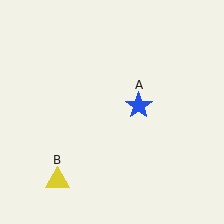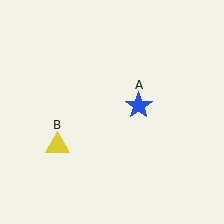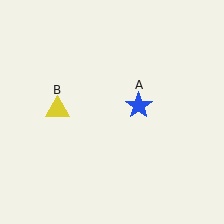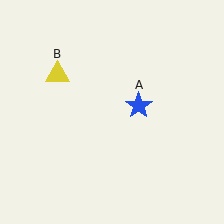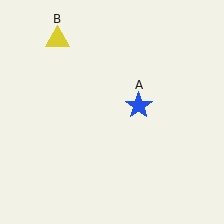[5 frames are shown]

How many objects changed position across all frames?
1 object changed position: yellow triangle (object B).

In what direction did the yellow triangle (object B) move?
The yellow triangle (object B) moved up.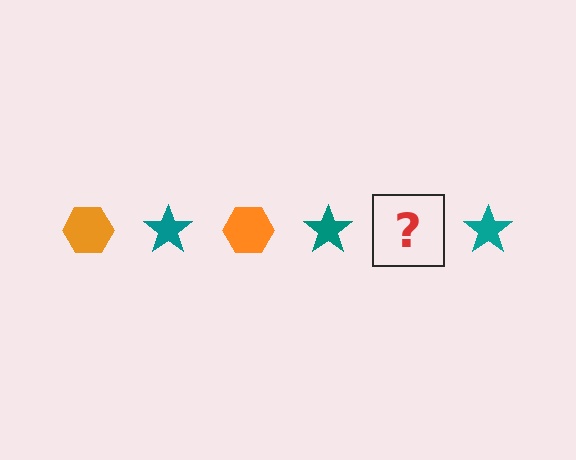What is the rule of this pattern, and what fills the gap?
The rule is that the pattern alternates between orange hexagon and teal star. The gap should be filled with an orange hexagon.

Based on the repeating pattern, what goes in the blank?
The blank should be an orange hexagon.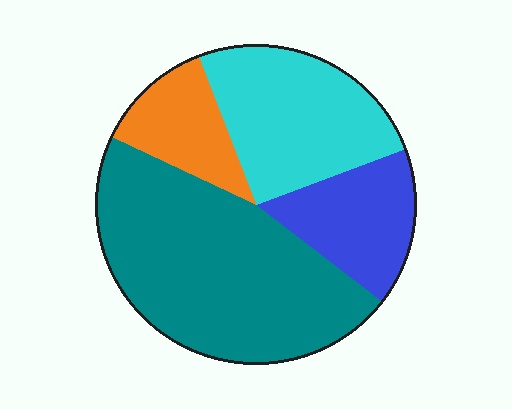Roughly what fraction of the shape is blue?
Blue takes up less than a quarter of the shape.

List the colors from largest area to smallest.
From largest to smallest: teal, cyan, blue, orange.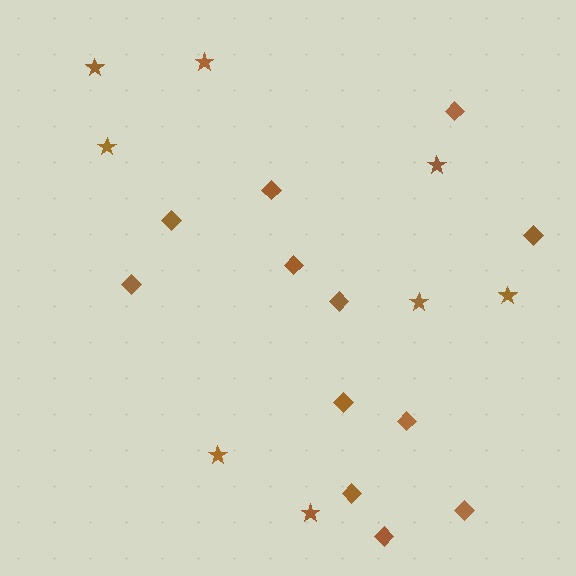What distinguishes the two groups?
There are 2 groups: one group of stars (8) and one group of diamonds (12).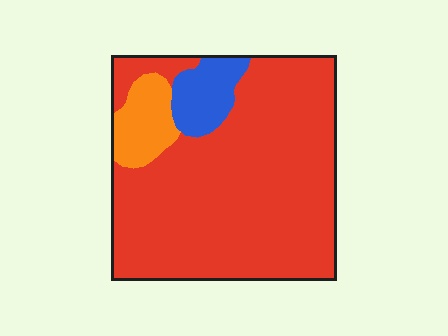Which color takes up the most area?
Red, at roughly 80%.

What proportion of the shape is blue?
Blue takes up about one tenth (1/10) of the shape.